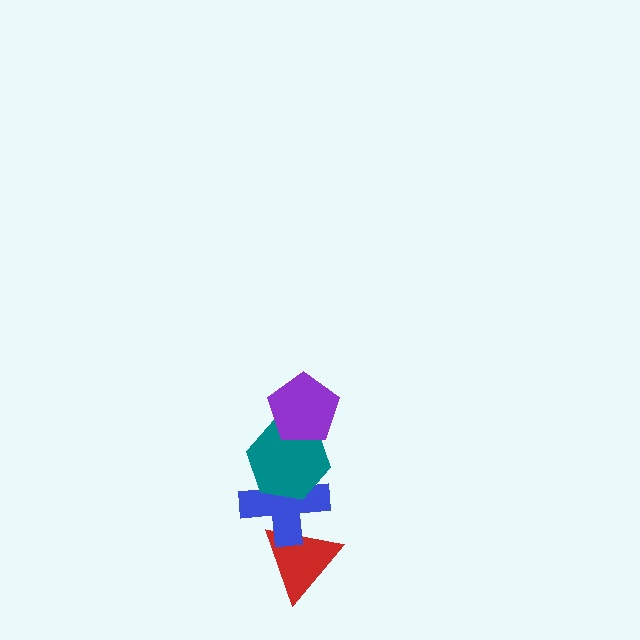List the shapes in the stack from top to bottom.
From top to bottom: the purple pentagon, the teal hexagon, the blue cross, the red triangle.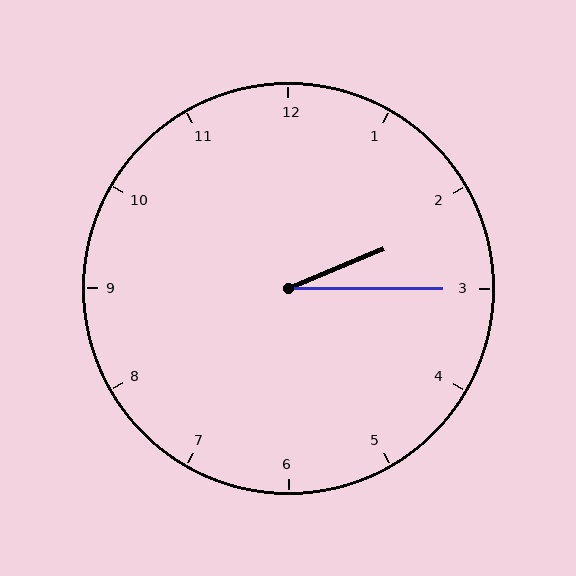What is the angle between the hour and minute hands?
Approximately 22 degrees.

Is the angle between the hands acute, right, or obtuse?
It is acute.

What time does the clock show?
2:15.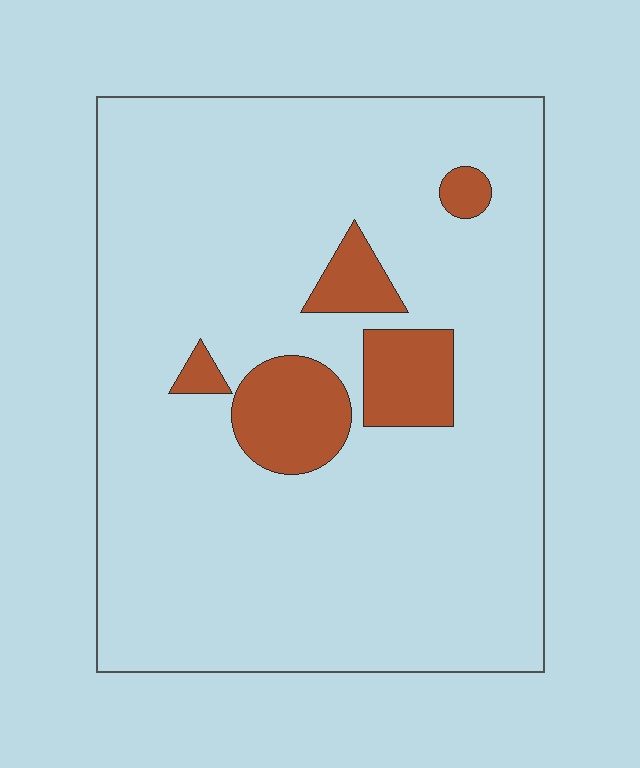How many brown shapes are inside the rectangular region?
5.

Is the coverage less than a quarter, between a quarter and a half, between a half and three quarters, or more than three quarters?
Less than a quarter.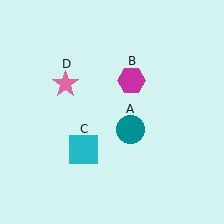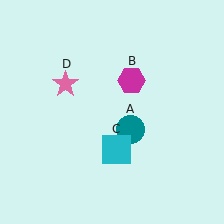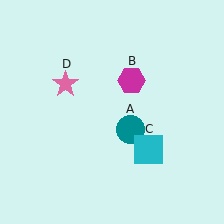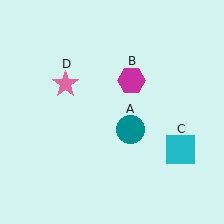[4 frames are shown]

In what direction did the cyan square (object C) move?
The cyan square (object C) moved right.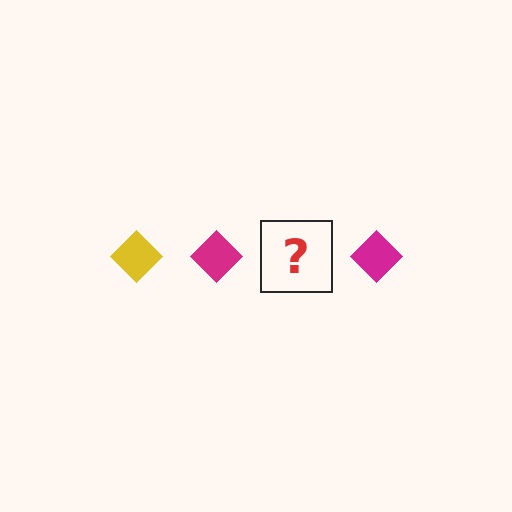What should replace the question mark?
The question mark should be replaced with a yellow diamond.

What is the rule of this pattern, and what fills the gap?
The rule is that the pattern cycles through yellow, magenta diamonds. The gap should be filled with a yellow diamond.